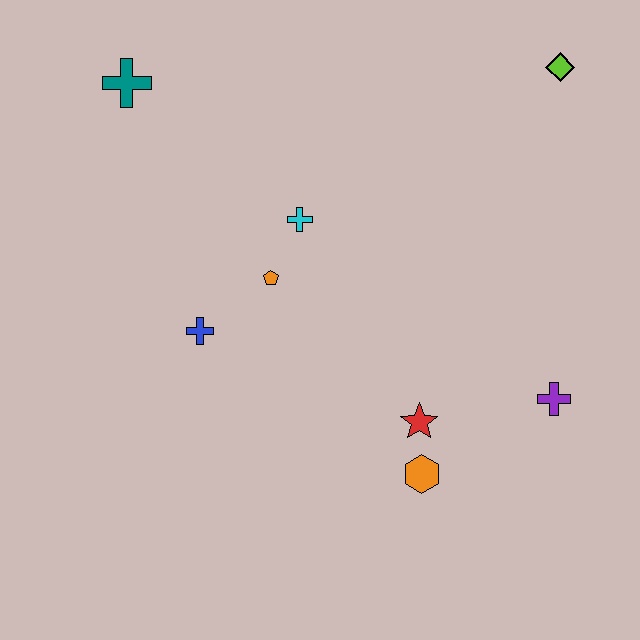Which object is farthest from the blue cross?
The lime diamond is farthest from the blue cross.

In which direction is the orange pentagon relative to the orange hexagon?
The orange pentagon is above the orange hexagon.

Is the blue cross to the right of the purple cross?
No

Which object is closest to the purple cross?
The red star is closest to the purple cross.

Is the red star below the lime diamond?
Yes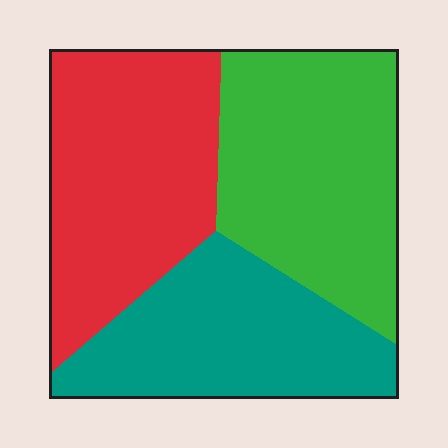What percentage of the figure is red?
Red covers 35% of the figure.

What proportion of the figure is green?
Green takes up about one third (1/3) of the figure.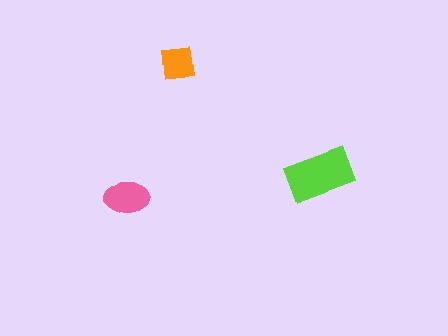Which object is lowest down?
The pink ellipse is bottommost.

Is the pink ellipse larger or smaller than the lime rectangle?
Smaller.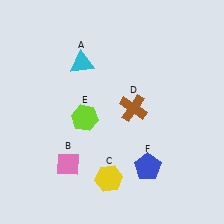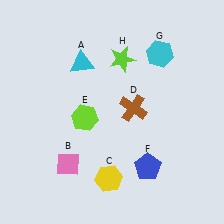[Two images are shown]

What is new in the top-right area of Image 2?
A lime star (H) was added in the top-right area of Image 2.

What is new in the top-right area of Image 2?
A cyan hexagon (G) was added in the top-right area of Image 2.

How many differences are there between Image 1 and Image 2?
There are 2 differences between the two images.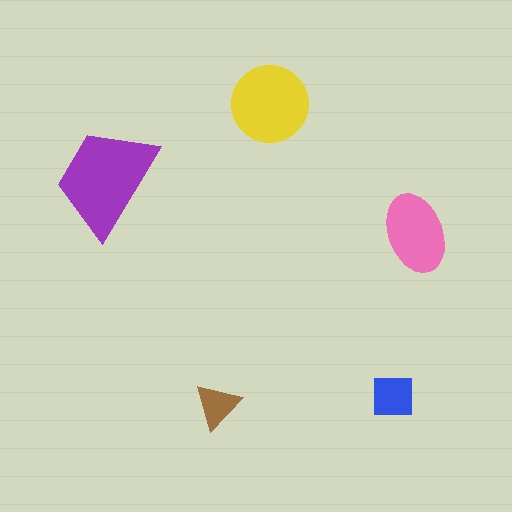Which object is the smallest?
The brown triangle.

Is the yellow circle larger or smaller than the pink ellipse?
Larger.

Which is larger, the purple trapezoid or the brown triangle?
The purple trapezoid.